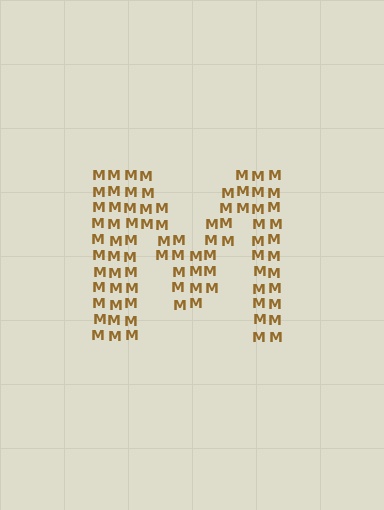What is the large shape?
The large shape is the letter M.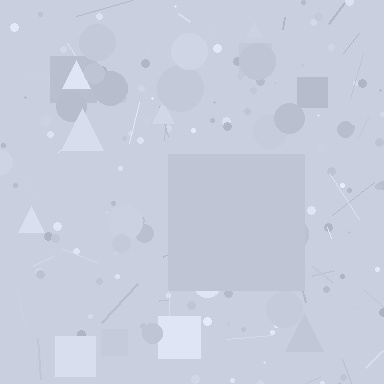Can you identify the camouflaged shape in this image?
The camouflaged shape is a square.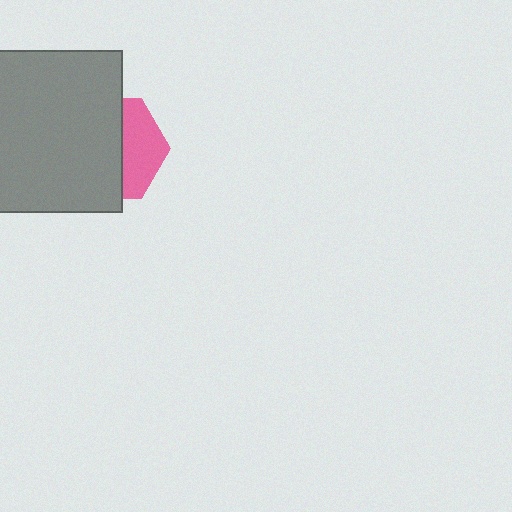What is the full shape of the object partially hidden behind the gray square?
The partially hidden object is a pink hexagon.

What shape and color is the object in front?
The object in front is a gray square.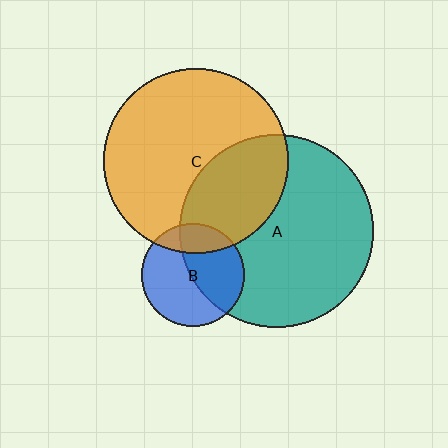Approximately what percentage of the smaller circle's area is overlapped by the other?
Approximately 35%.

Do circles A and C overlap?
Yes.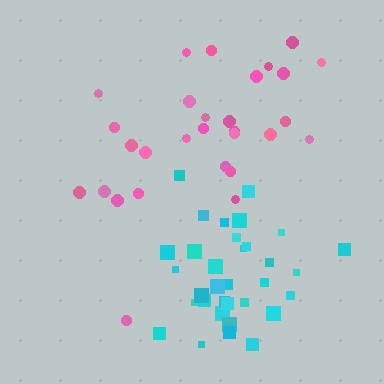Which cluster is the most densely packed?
Cyan.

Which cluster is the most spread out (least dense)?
Pink.